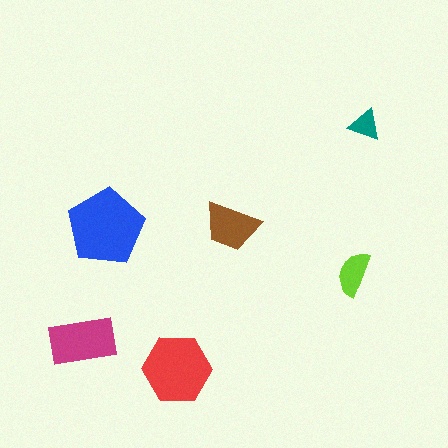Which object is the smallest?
The teal triangle.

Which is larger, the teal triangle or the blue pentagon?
The blue pentagon.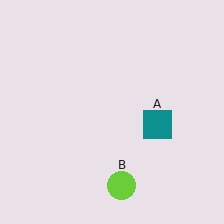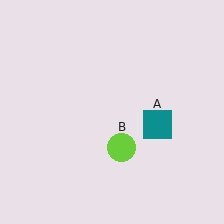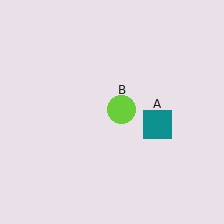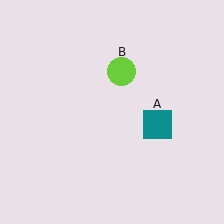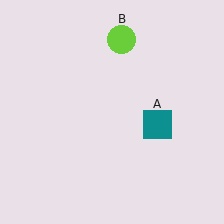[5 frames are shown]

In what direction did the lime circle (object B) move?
The lime circle (object B) moved up.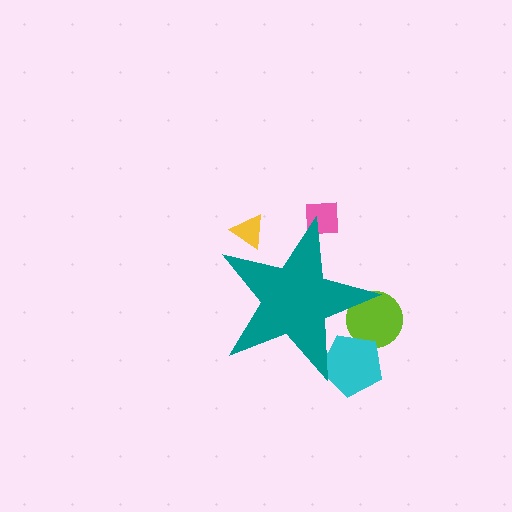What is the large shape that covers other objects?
A teal star.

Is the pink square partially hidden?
Yes, the pink square is partially hidden behind the teal star.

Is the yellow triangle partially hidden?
Yes, the yellow triangle is partially hidden behind the teal star.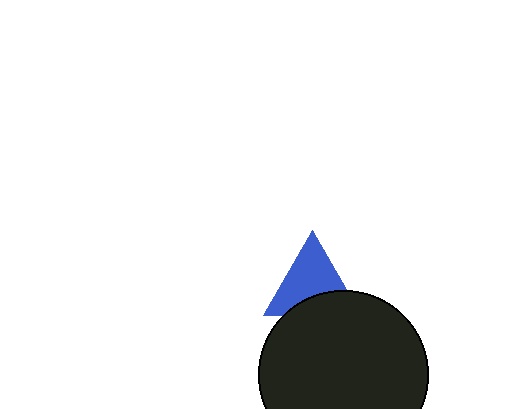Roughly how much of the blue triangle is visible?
Most of it is visible (roughly 68%).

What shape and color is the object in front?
The object in front is a black circle.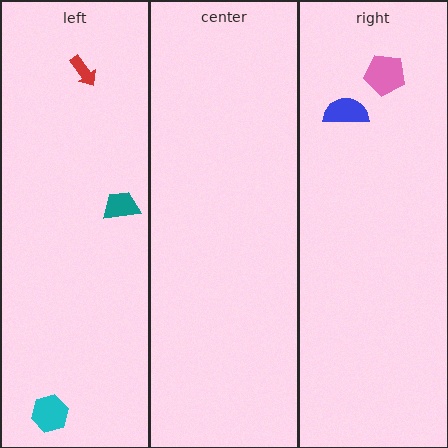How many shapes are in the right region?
2.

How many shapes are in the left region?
3.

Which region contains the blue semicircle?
The right region.